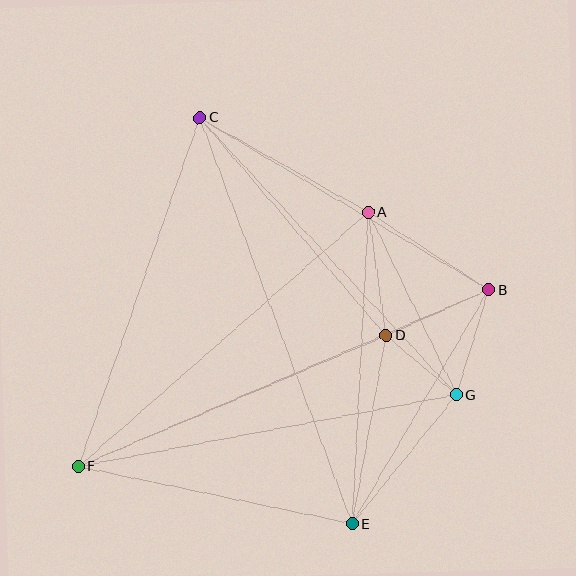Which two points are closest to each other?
Points D and G are closest to each other.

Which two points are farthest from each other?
Points B and F are farthest from each other.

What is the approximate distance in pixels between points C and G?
The distance between C and G is approximately 378 pixels.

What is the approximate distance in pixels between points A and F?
The distance between A and F is approximately 386 pixels.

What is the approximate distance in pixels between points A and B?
The distance between A and B is approximately 143 pixels.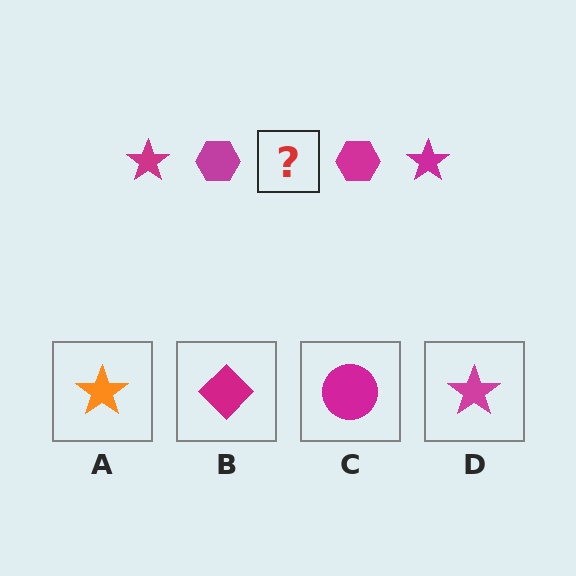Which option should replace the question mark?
Option D.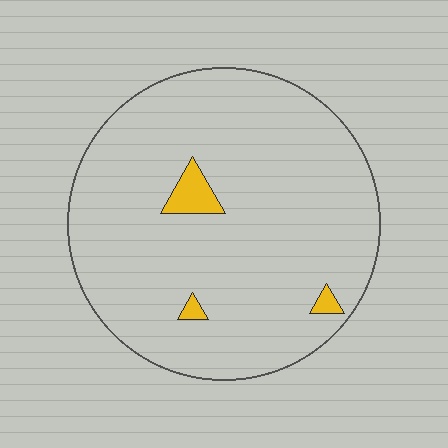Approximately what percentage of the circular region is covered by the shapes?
Approximately 5%.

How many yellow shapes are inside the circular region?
3.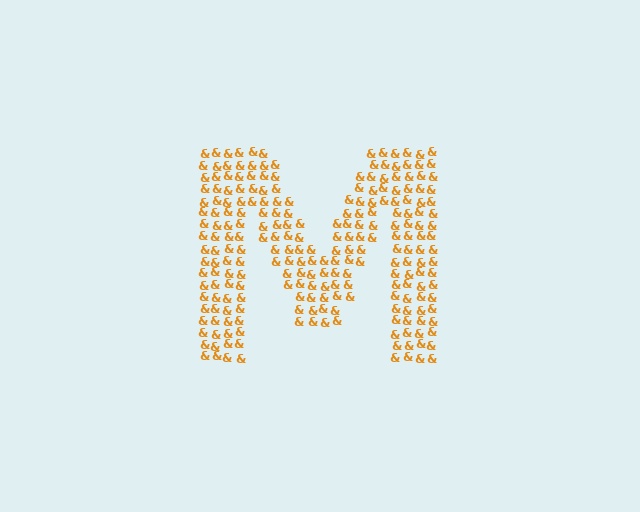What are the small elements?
The small elements are ampersands.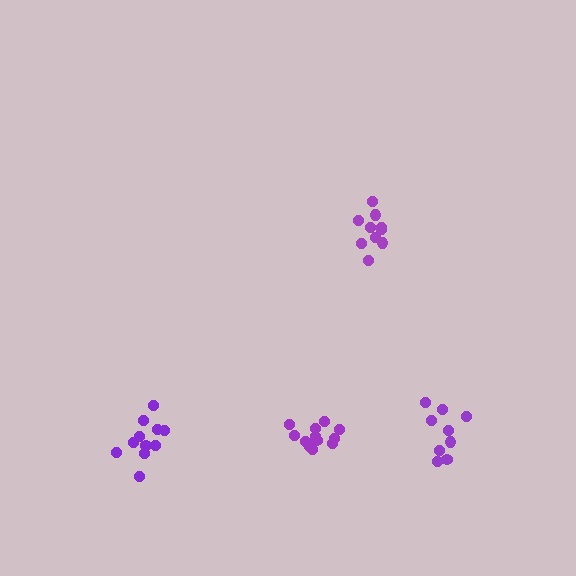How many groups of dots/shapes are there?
There are 4 groups.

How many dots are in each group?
Group 1: 13 dots, Group 2: 10 dots, Group 3: 11 dots, Group 4: 9 dots (43 total).